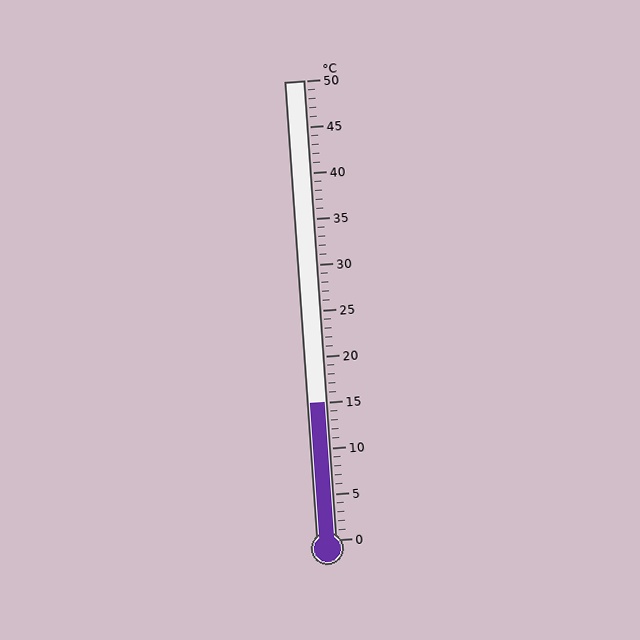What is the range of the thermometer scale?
The thermometer scale ranges from 0°C to 50°C.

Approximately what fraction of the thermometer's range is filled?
The thermometer is filled to approximately 30% of its range.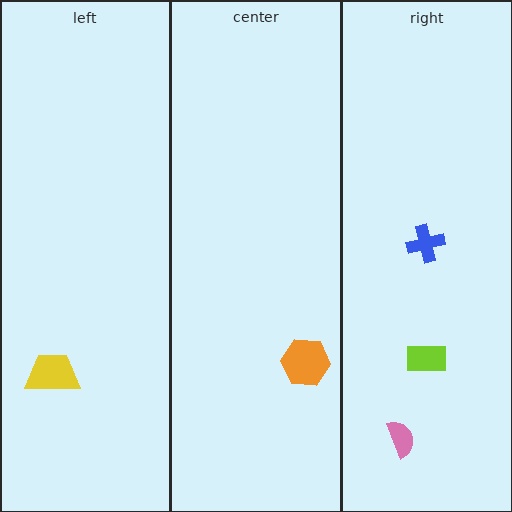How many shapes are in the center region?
1.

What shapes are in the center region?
The orange hexagon.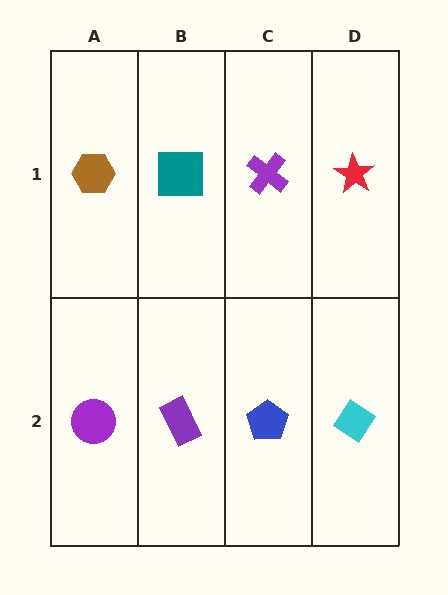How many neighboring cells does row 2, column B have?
3.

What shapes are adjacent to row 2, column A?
A brown hexagon (row 1, column A), a purple rectangle (row 2, column B).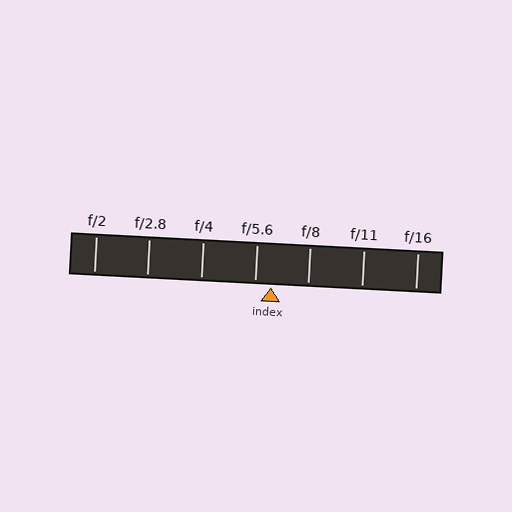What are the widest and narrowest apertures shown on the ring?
The widest aperture shown is f/2 and the narrowest is f/16.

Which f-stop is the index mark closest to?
The index mark is closest to f/5.6.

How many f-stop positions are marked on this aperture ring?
There are 7 f-stop positions marked.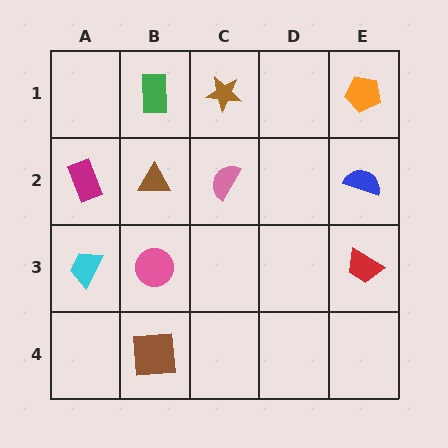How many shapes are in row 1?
3 shapes.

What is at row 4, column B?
A brown square.